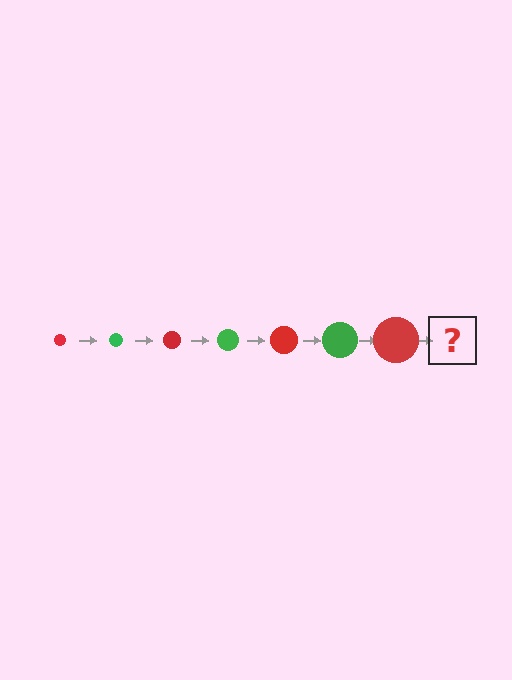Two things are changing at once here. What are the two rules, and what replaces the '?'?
The two rules are that the circle grows larger each step and the color cycles through red and green. The '?' should be a green circle, larger than the previous one.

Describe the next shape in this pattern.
It should be a green circle, larger than the previous one.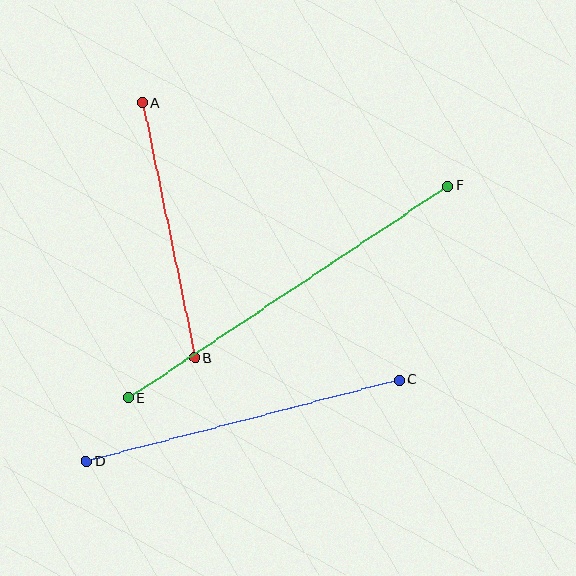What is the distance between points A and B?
The distance is approximately 260 pixels.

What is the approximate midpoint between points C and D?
The midpoint is at approximately (243, 421) pixels.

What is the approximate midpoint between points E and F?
The midpoint is at approximately (288, 292) pixels.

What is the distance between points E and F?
The distance is approximately 383 pixels.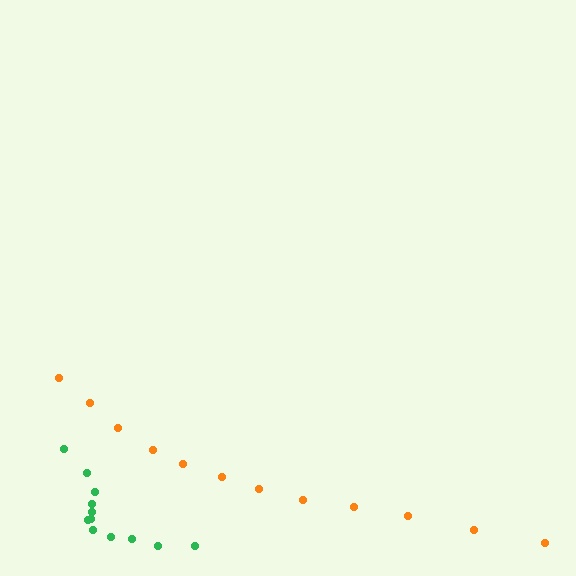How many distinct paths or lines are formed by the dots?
There are 2 distinct paths.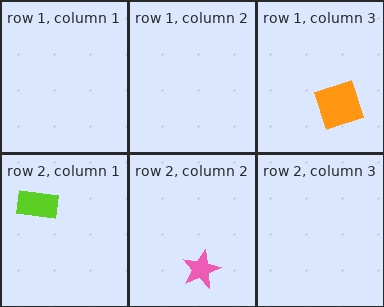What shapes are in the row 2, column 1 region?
The lime rectangle.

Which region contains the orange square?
The row 1, column 3 region.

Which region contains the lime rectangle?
The row 2, column 1 region.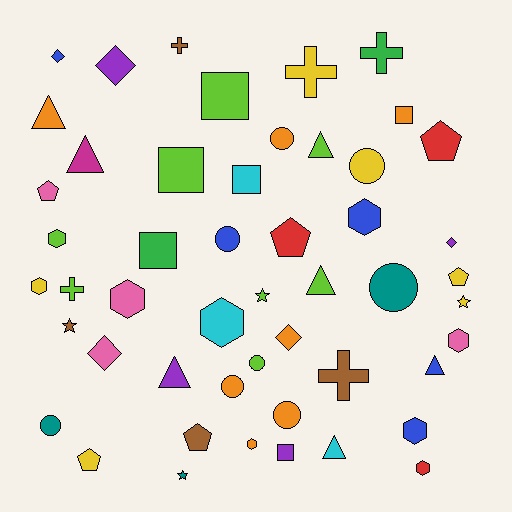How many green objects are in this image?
There are 2 green objects.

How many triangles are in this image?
There are 7 triangles.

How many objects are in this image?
There are 50 objects.